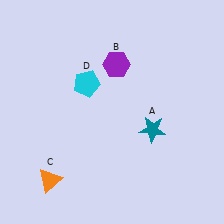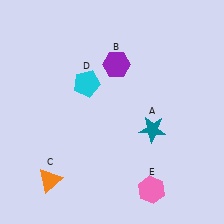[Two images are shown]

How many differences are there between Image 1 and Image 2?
There is 1 difference between the two images.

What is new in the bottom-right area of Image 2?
A pink hexagon (E) was added in the bottom-right area of Image 2.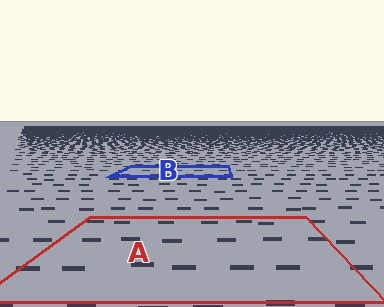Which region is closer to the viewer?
Region A is closer. The texture elements there are larger and more spread out.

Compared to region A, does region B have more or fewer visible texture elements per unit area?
Region B has more texture elements per unit area — they are packed more densely because it is farther away.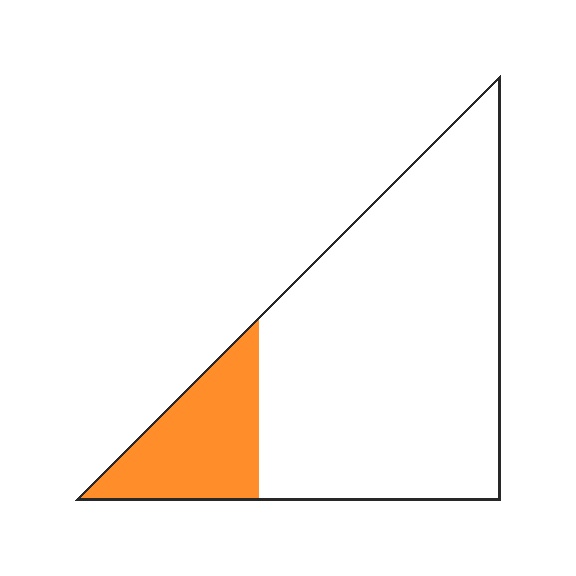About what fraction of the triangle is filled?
About one fifth (1/5).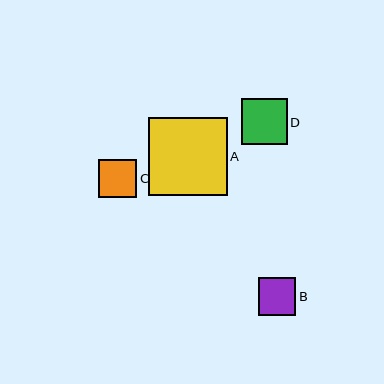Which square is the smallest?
Square B is the smallest with a size of approximately 38 pixels.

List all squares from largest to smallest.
From largest to smallest: A, D, C, B.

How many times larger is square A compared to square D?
Square A is approximately 1.7 times the size of square D.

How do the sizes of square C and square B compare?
Square C and square B are approximately the same size.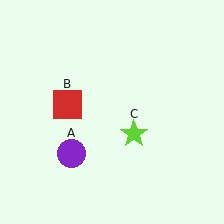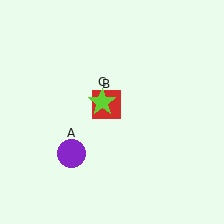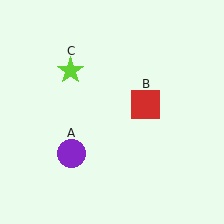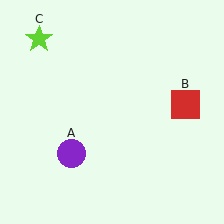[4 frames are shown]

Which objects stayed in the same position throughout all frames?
Purple circle (object A) remained stationary.